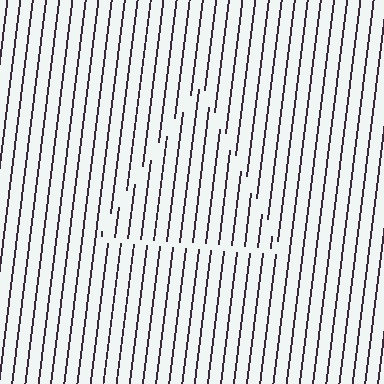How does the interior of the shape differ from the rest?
The interior of the shape contains the same grating, shifted by half a period — the contour is defined by the phase discontinuity where line-ends from the inner and outer gratings abut.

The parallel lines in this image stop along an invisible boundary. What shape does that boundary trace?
An illusory triangle. The interior of the shape contains the same grating, shifted by half a period — the contour is defined by the phase discontinuity where line-ends from the inner and outer gratings abut.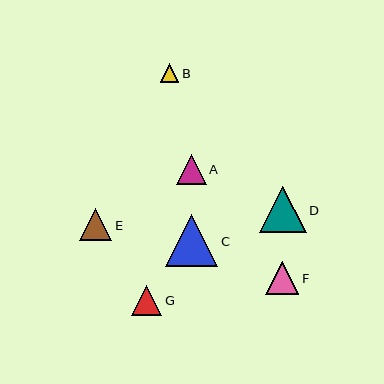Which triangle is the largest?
Triangle C is the largest with a size of approximately 52 pixels.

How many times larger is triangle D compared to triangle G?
Triangle D is approximately 1.5 times the size of triangle G.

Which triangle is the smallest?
Triangle B is the smallest with a size of approximately 18 pixels.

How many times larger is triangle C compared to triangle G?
Triangle C is approximately 1.7 times the size of triangle G.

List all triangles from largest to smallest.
From largest to smallest: C, D, F, E, G, A, B.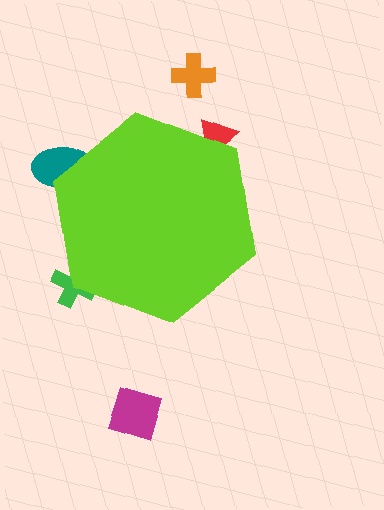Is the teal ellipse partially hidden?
Yes, the teal ellipse is partially hidden behind the lime hexagon.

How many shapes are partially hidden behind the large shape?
3 shapes are partially hidden.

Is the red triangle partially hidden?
Yes, the red triangle is partially hidden behind the lime hexagon.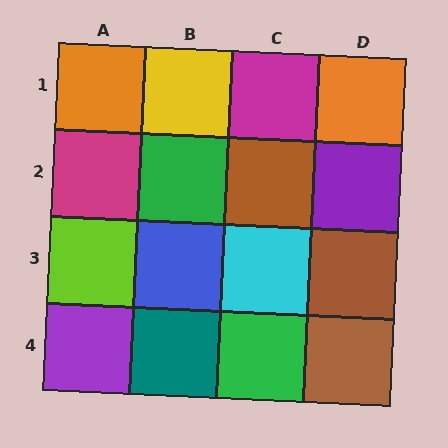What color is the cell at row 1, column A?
Orange.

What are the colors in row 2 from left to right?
Magenta, green, brown, purple.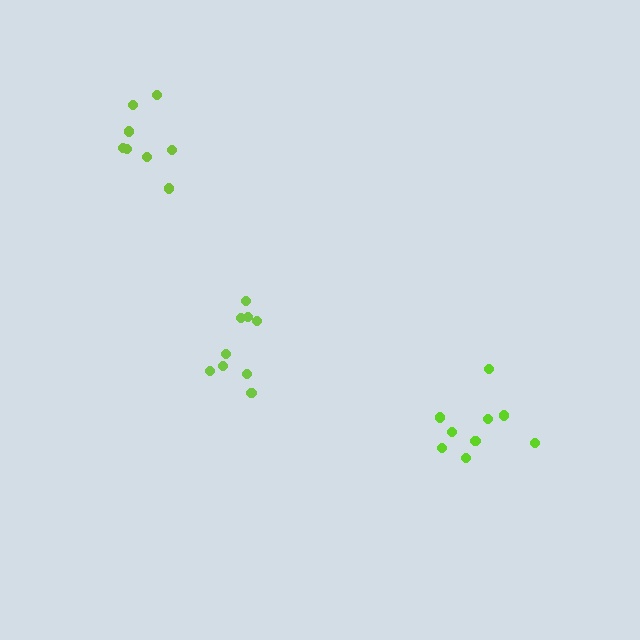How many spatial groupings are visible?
There are 3 spatial groupings.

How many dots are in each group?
Group 1: 9 dots, Group 2: 9 dots, Group 3: 8 dots (26 total).